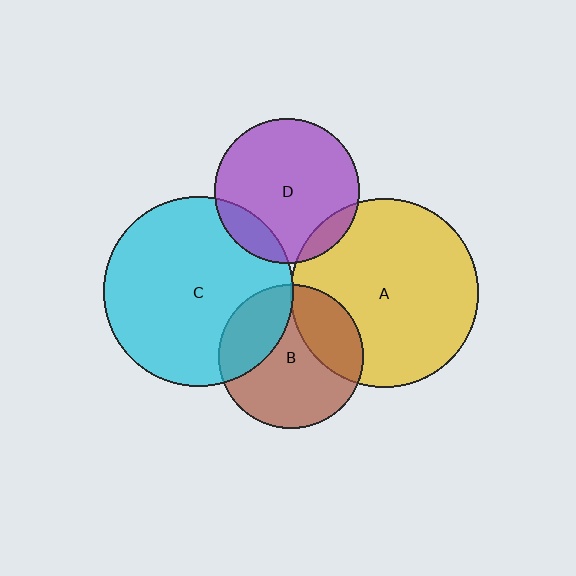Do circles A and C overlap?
Yes.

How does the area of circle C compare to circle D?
Approximately 1.7 times.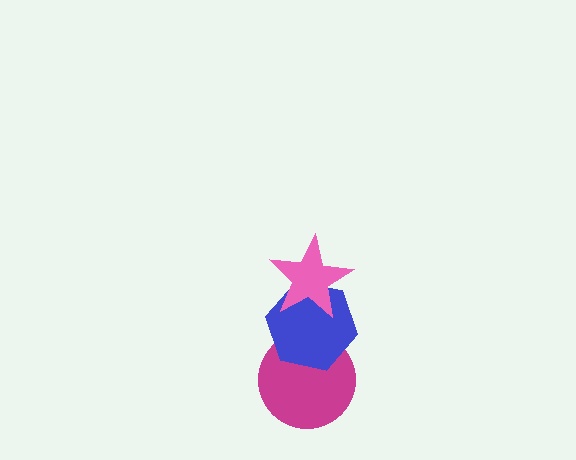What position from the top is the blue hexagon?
The blue hexagon is 2nd from the top.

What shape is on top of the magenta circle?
The blue hexagon is on top of the magenta circle.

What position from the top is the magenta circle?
The magenta circle is 3rd from the top.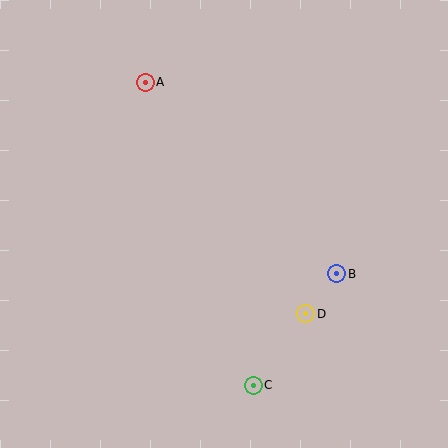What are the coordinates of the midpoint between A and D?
The midpoint between A and D is at (226, 198).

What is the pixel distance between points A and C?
The distance between A and C is 321 pixels.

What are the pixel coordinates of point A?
Point A is at (145, 82).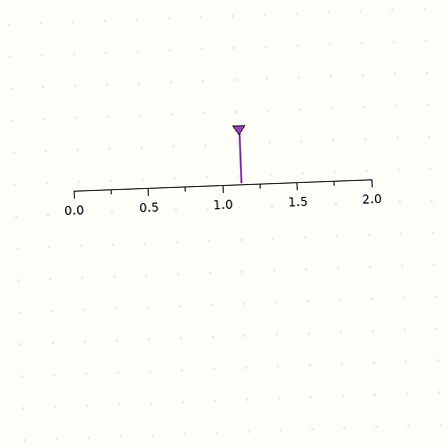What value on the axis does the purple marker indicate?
The marker indicates approximately 1.12.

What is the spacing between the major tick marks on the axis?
The major ticks are spaced 0.5 apart.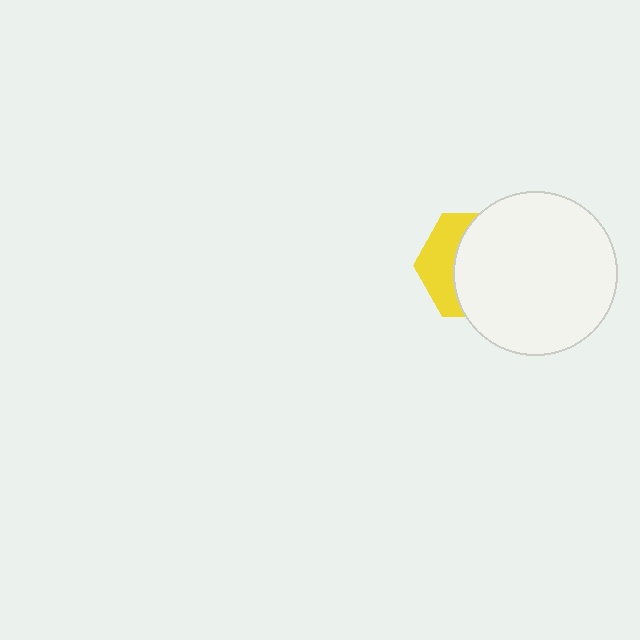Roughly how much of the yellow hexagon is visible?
A small part of it is visible (roughly 35%).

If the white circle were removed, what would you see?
You would see the complete yellow hexagon.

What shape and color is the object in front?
The object in front is a white circle.